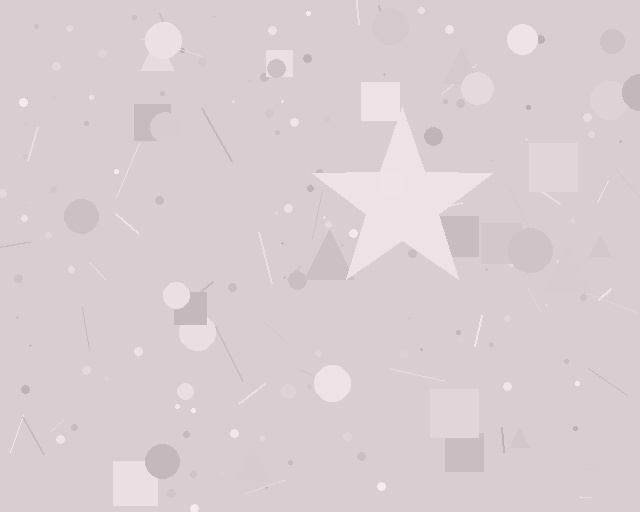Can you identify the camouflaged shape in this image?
The camouflaged shape is a star.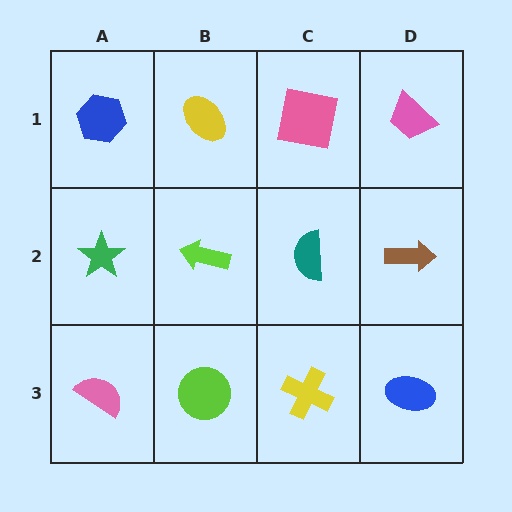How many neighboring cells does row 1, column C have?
3.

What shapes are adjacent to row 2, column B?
A yellow ellipse (row 1, column B), a lime circle (row 3, column B), a green star (row 2, column A), a teal semicircle (row 2, column C).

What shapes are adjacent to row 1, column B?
A lime arrow (row 2, column B), a blue hexagon (row 1, column A), a pink square (row 1, column C).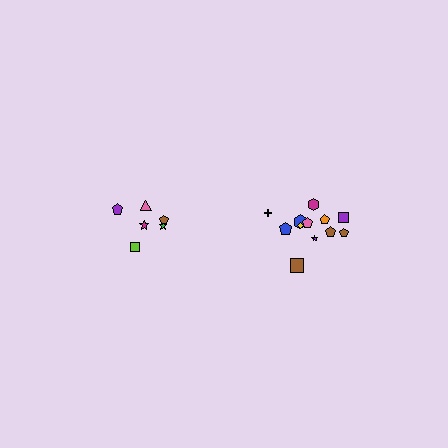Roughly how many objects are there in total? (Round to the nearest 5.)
Roughly 20 objects in total.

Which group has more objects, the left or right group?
The right group.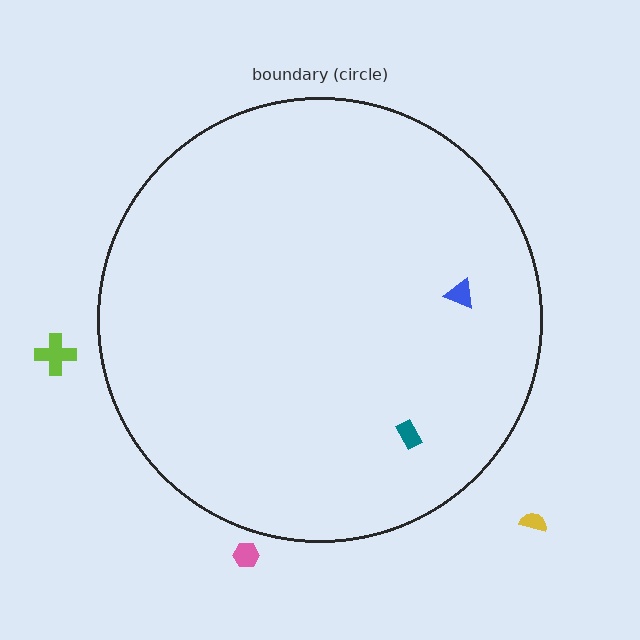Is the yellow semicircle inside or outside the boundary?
Outside.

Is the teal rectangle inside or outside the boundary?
Inside.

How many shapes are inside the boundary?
2 inside, 3 outside.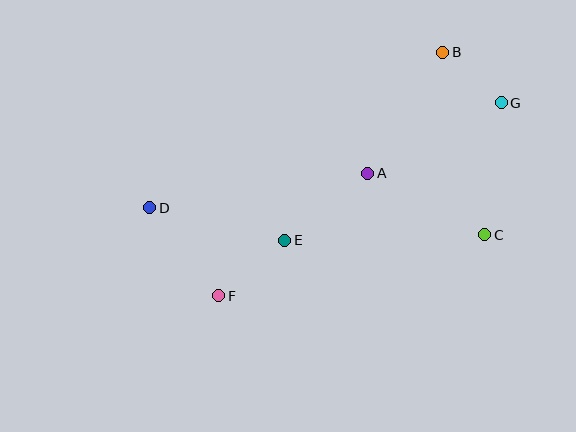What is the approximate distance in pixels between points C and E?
The distance between C and E is approximately 200 pixels.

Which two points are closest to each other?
Points B and G are closest to each other.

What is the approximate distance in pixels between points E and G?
The distance between E and G is approximately 256 pixels.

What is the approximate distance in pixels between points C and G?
The distance between C and G is approximately 133 pixels.